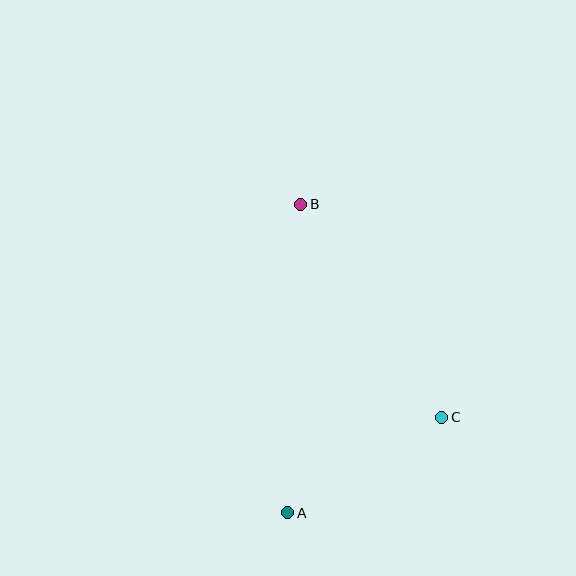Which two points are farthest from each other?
Points A and B are farthest from each other.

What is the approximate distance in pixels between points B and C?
The distance between B and C is approximately 255 pixels.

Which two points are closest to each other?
Points A and C are closest to each other.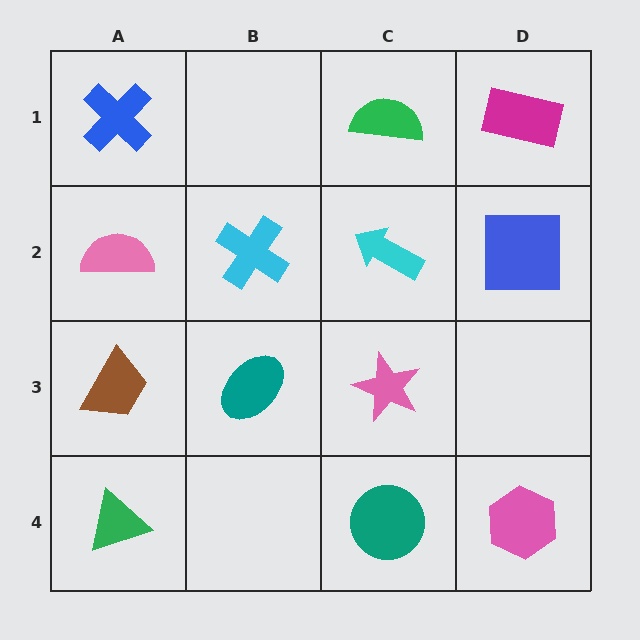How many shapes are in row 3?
3 shapes.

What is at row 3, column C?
A pink star.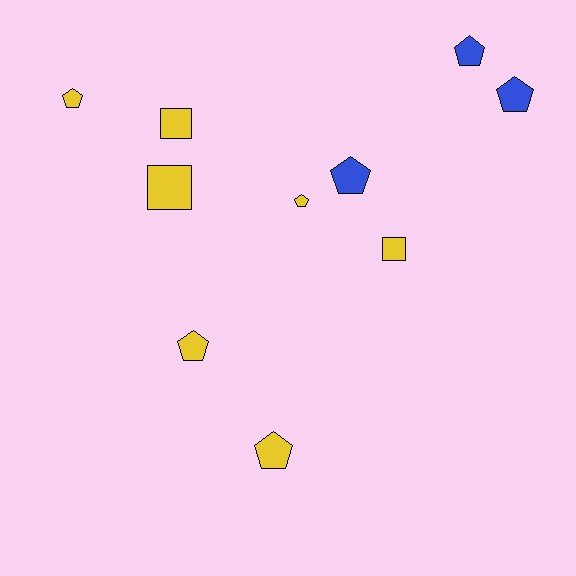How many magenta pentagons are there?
There are no magenta pentagons.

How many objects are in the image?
There are 10 objects.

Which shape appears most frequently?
Pentagon, with 7 objects.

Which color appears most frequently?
Yellow, with 7 objects.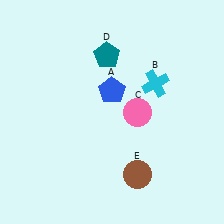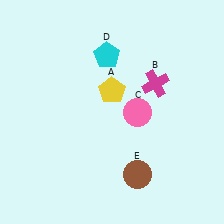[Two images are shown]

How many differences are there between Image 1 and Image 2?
There are 3 differences between the two images.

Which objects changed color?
A changed from blue to yellow. B changed from cyan to magenta. D changed from teal to cyan.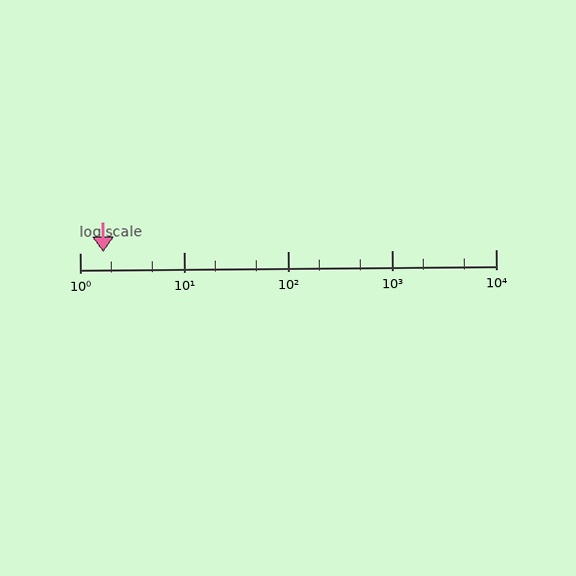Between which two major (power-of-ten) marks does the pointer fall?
The pointer is between 1 and 10.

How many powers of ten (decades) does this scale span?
The scale spans 4 decades, from 1 to 10000.